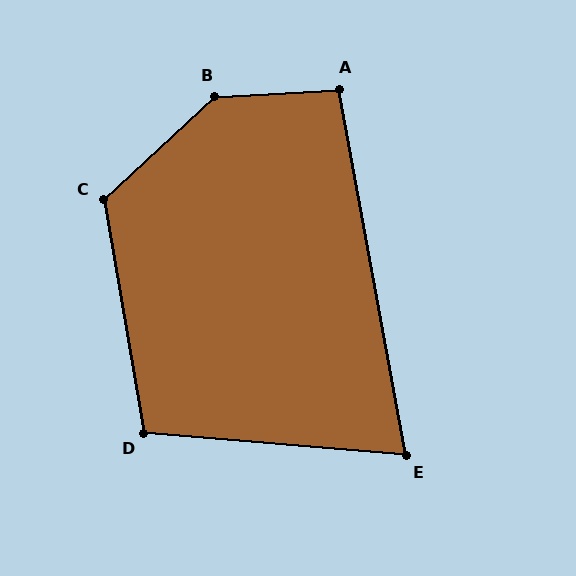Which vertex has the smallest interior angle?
E, at approximately 75 degrees.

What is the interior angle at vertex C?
Approximately 123 degrees (obtuse).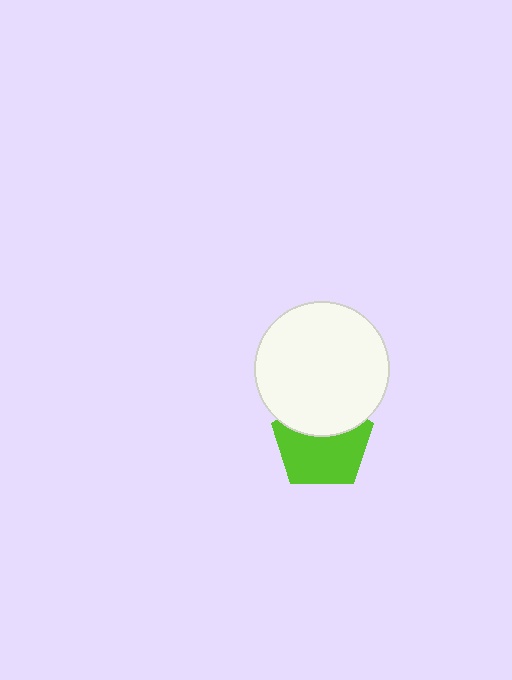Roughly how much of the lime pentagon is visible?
About half of it is visible (roughly 62%).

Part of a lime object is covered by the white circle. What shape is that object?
It is a pentagon.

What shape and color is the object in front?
The object in front is a white circle.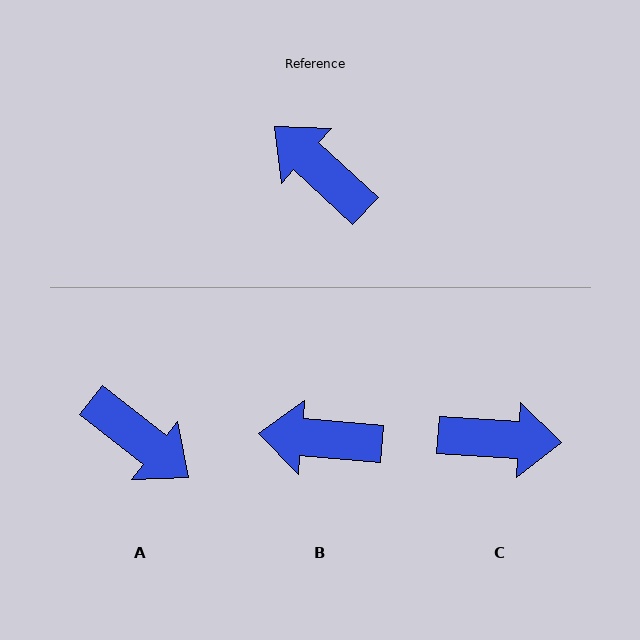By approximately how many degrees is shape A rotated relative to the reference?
Approximately 176 degrees clockwise.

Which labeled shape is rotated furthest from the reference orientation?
A, about 176 degrees away.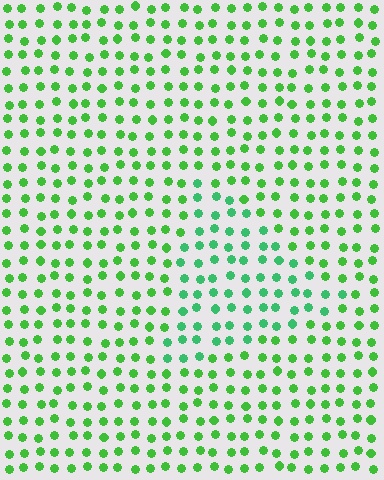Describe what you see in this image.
The image is filled with small green elements in a uniform arrangement. A triangle-shaped region is visible where the elements are tinted to a slightly different hue, forming a subtle color boundary.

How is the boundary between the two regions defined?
The boundary is defined purely by a slight shift in hue (about 26 degrees). Spacing, size, and orientation are identical on both sides.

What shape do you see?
I see a triangle.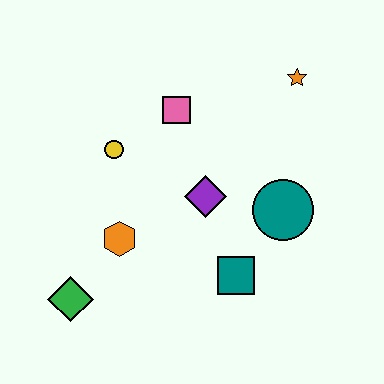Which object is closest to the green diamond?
The orange hexagon is closest to the green diamond.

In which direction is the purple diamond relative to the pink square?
The purple diamond is below the pink square.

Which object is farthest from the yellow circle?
The orange star is farthest from the yellow circle.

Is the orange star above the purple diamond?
Yes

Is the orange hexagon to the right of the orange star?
No